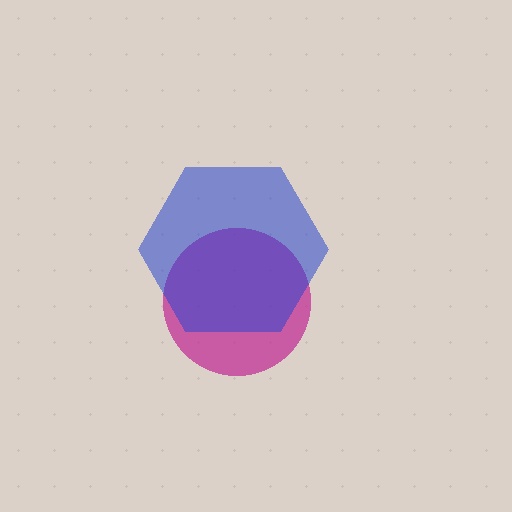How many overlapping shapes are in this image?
There are 2 overlapping shapes in the image.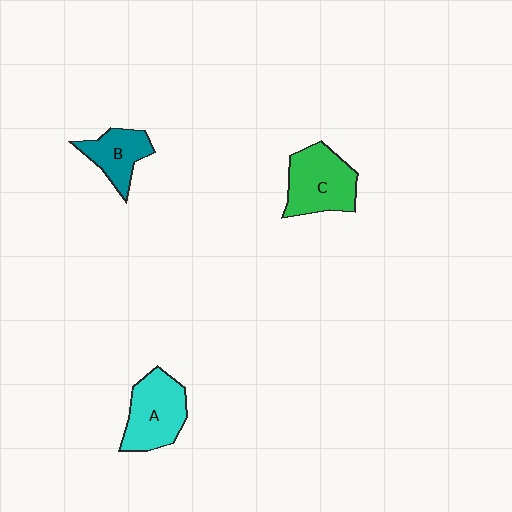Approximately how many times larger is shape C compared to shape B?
Approximately 1.5 times.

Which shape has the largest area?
Shape C (green).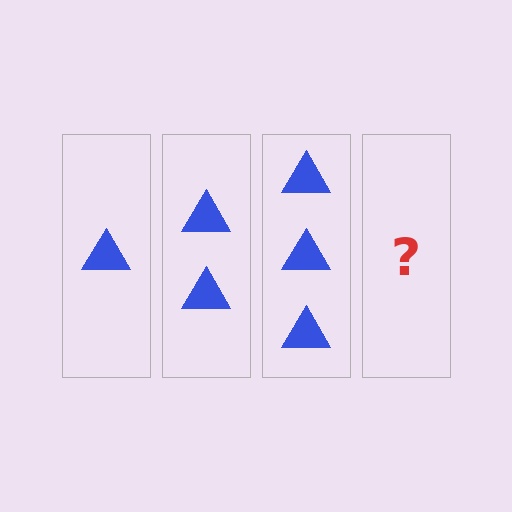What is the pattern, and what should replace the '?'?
The pattern is that each step adds one more triangle. The '?' should be 4 triangles.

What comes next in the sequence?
The next element should be 4 triangles.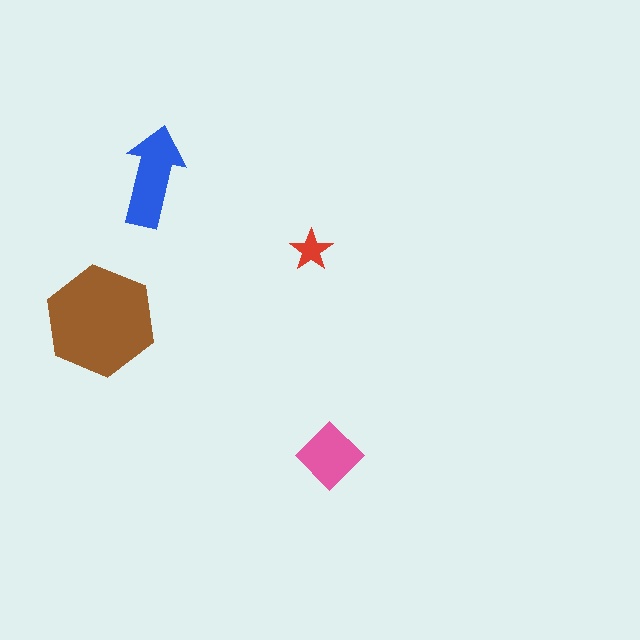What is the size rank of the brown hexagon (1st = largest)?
1st.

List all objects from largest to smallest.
The brown hexagon, the blue arrow, the pink diamond, the red star.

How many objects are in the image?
There are 4 objects in the image.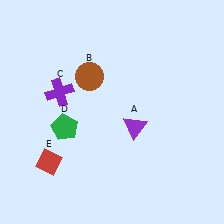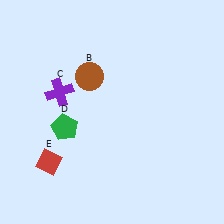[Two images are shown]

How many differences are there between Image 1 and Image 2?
There is 1 difference between the two images.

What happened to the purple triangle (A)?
The purple triangle (A) was removed in Image 2. It was in the bottom-right area of Image 1.